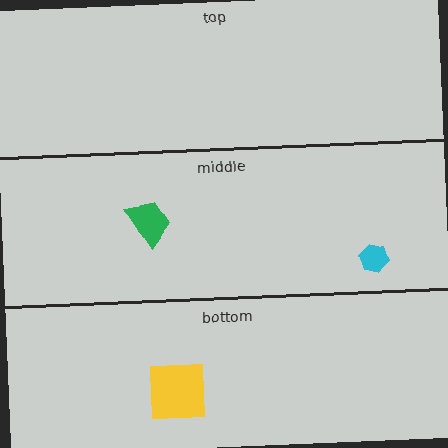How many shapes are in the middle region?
2.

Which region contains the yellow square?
The bottom region.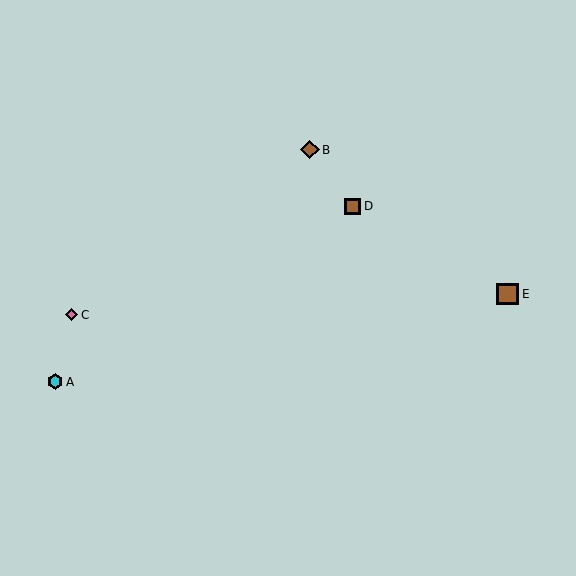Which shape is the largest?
The brown square (labeled E) is the largest.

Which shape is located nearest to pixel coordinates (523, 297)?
The brown square (labeled E) at (508, 294) is nearest to that location.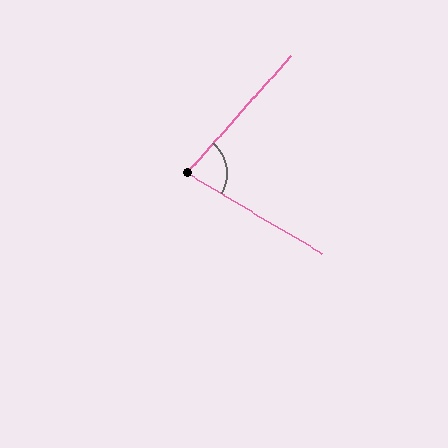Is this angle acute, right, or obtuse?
It is acute.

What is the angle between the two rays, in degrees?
Approximately 79 degrees.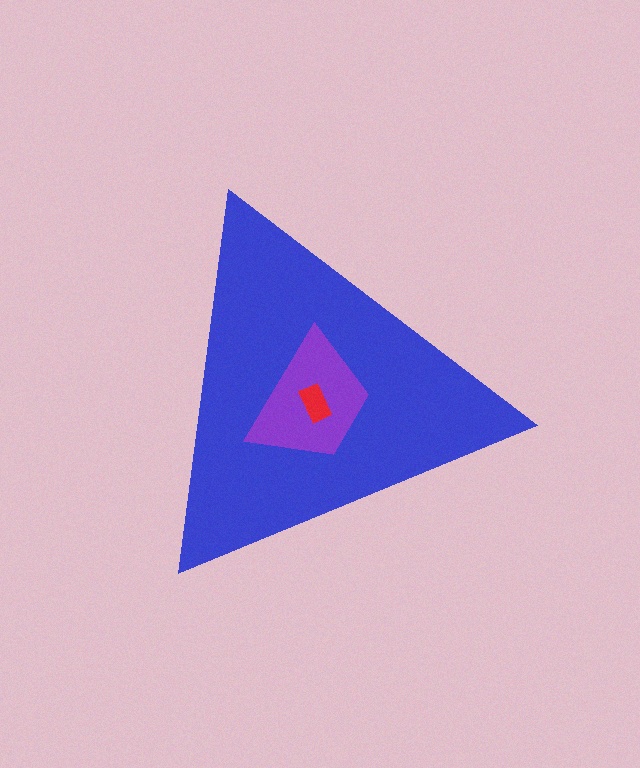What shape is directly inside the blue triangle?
The purple trapezoid.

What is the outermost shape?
The blue triangle.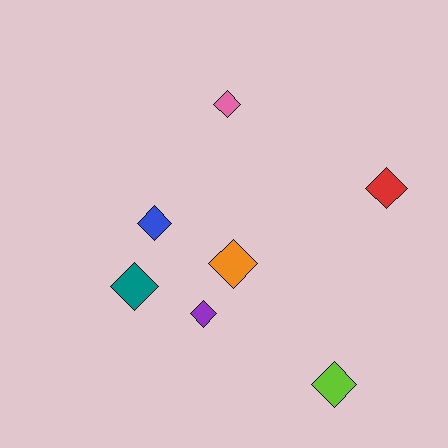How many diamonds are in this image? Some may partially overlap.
There are 7 diamonds.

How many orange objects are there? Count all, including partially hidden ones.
There is 1 orange object.